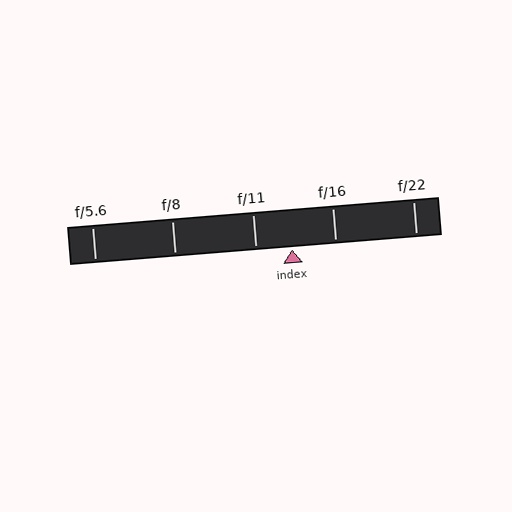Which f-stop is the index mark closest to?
The index mark is closest to f/11.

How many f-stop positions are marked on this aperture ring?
There are 5 f-stop positions marked.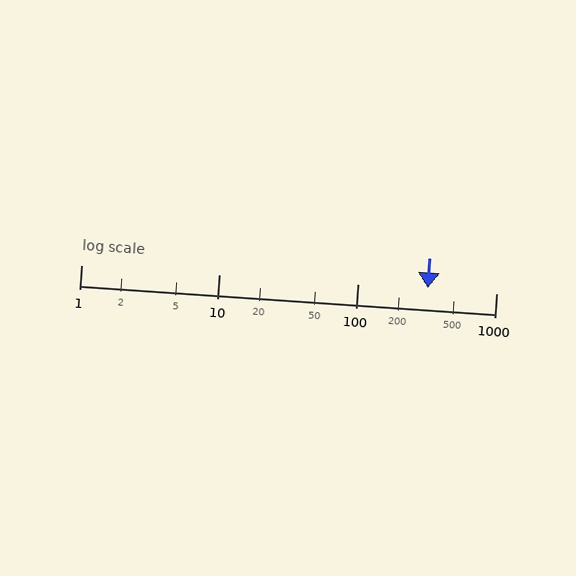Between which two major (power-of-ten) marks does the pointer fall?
The pointer is between 100 and 1000.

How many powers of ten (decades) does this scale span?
The scale spans 3 decades, from 1 to 1000.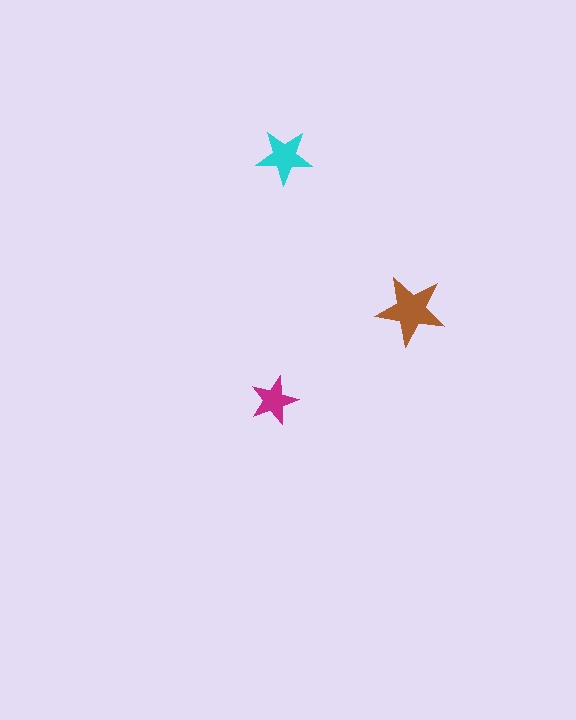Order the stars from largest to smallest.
the brown one, the cyan one, the magenta one.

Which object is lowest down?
The magenta star is bottommost.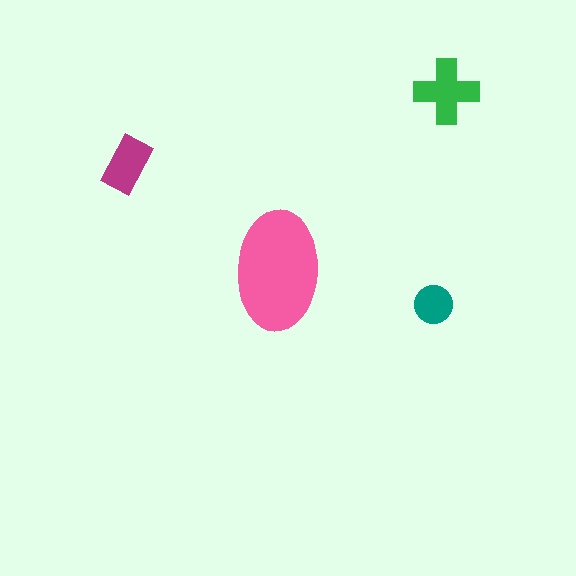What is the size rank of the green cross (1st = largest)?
2nd.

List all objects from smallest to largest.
The teal circle, the magenta rectangle, the green cross, the pink ellipse.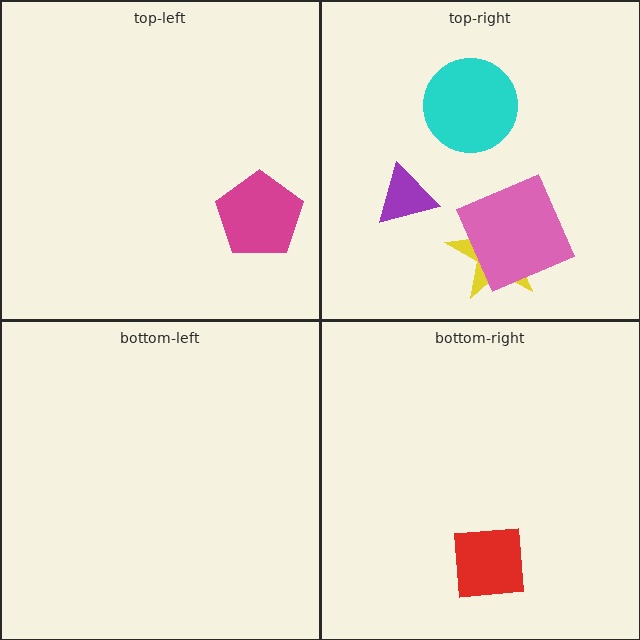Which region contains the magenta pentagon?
The top-left region.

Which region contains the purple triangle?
The top-right region.